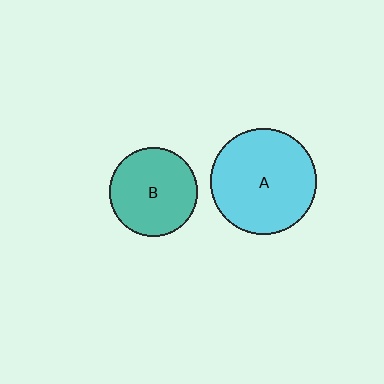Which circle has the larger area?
Circle A (cyan).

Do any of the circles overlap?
No, none of the circles overlap.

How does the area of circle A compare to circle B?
Approximately 1.4 times.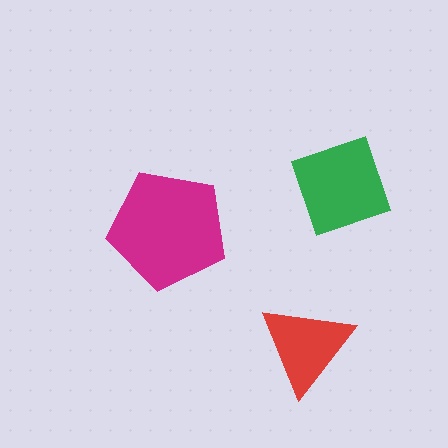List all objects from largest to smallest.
The magenta pentagon, the green diamond, the red triangle.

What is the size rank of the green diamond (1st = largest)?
2nd.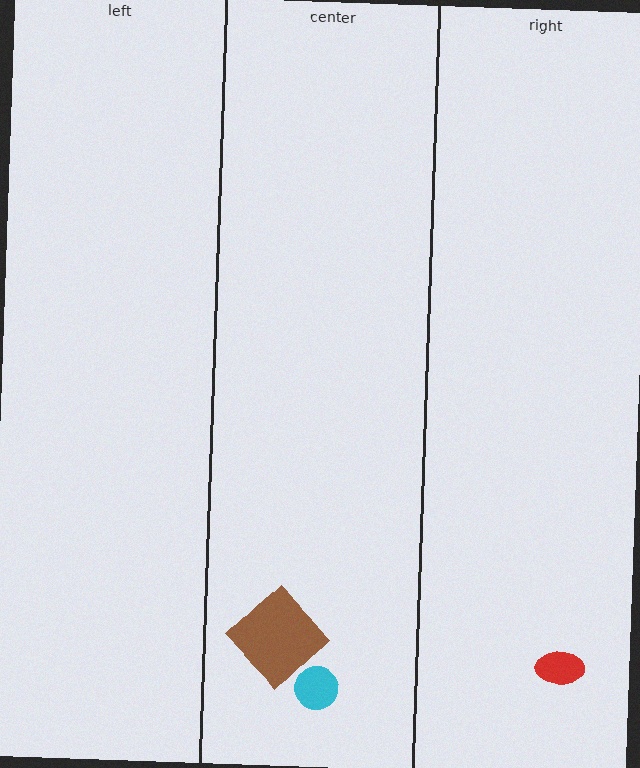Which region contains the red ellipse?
The right region.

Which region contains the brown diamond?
The center region.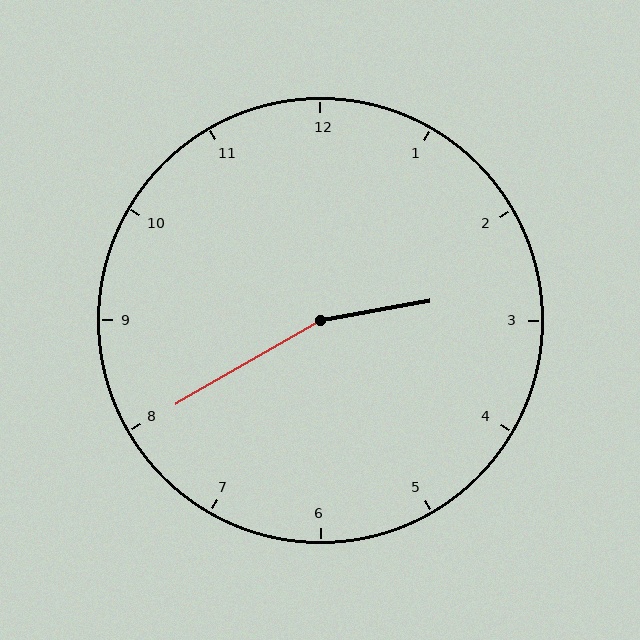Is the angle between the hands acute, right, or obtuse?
It is obtuse.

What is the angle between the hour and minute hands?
Approximately 160 degrees.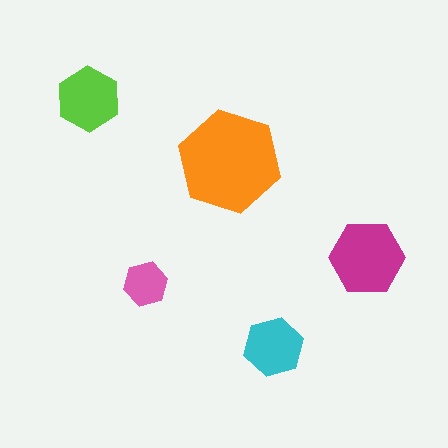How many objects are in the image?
There are 5 objects in the image.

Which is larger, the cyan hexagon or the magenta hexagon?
The magenta one.